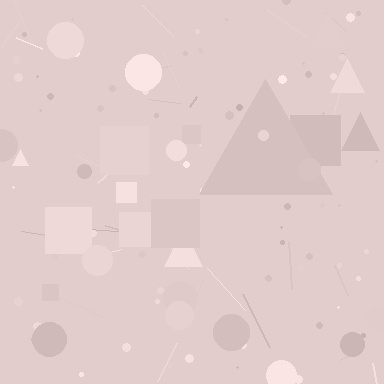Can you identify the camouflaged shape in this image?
The camouflaged shape is a triangle.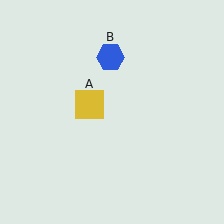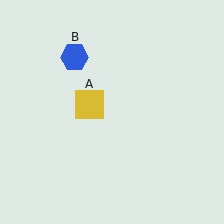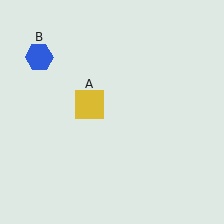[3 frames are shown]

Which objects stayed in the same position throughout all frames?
Yellow square (object A) remained stationary.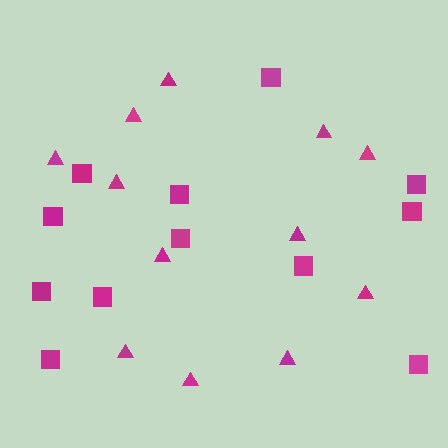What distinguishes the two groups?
There are 2 groups: one group of squares (12) and one group of triangles (12).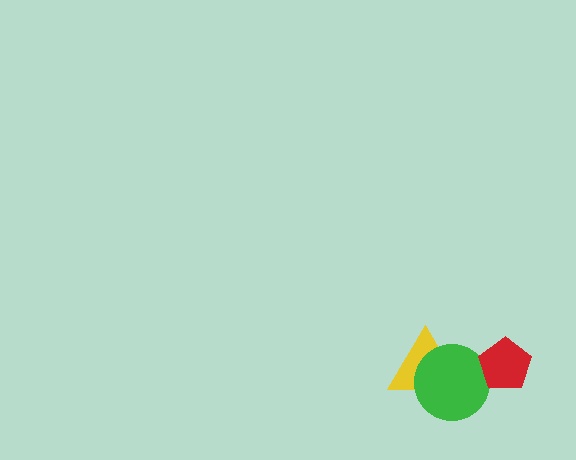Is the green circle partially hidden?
Yes, it is partially covered by another shape.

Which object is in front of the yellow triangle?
The green circle is in front of the yellow triangle.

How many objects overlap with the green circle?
2 objects overlap with the green circle.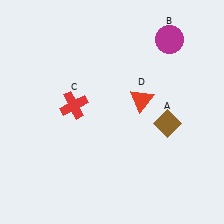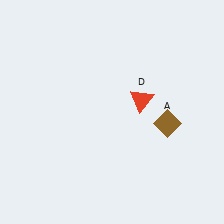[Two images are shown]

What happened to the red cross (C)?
The red cross (C) was removed in Image 2. It was in the top-left area of Image 1.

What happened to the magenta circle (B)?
The magenta circle (B) was removed in Image 2. It was in the top-right area of Image 1.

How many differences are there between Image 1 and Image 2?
There are 2 differences between the two images.